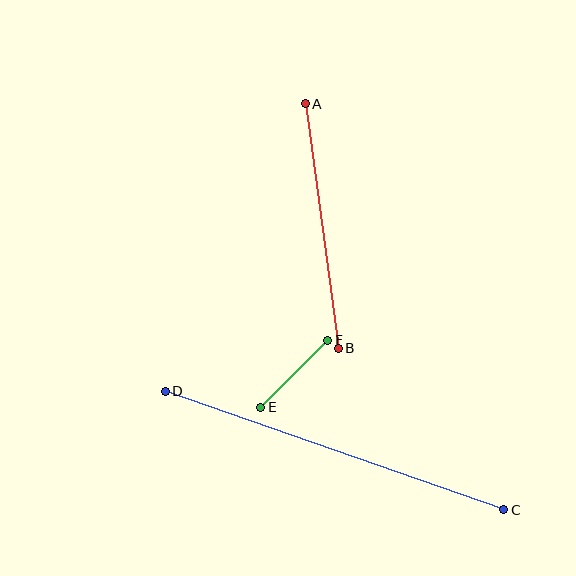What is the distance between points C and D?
The distance is approximately 358 pixels.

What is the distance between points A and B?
The distance is approximately 247 pixels.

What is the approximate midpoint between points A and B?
The midpoint is at approximately (322, 226) pixels.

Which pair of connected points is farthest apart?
Points C and D are farthest apart.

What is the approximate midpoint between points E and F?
The midpoint is at approximately (294, 374) pixels.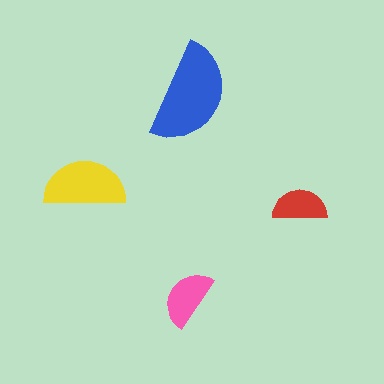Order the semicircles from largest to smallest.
the blue one, the yellow one, the pink one, the red one.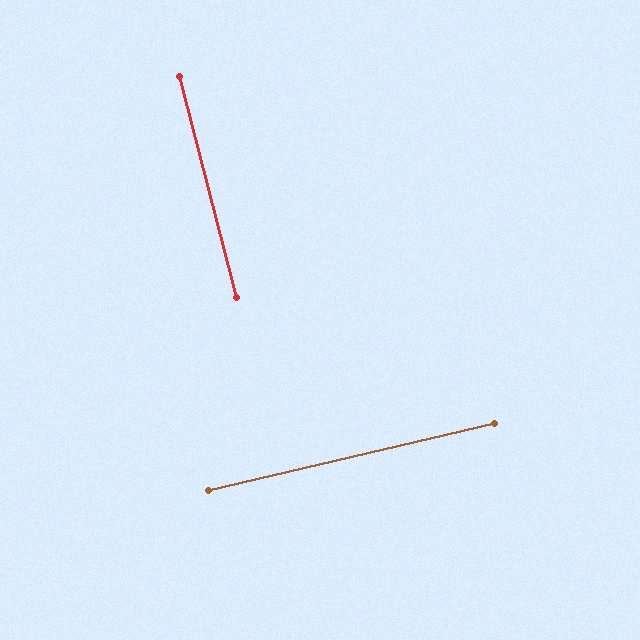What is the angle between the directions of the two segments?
Approximately 89 degrees.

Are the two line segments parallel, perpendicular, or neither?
Perpendicular — they meet at approximately 89°.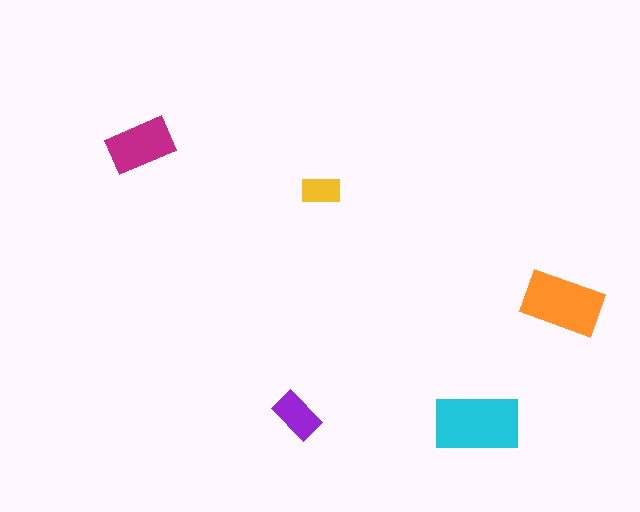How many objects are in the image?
There are 5 objects in the image.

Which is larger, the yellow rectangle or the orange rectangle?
The orange one.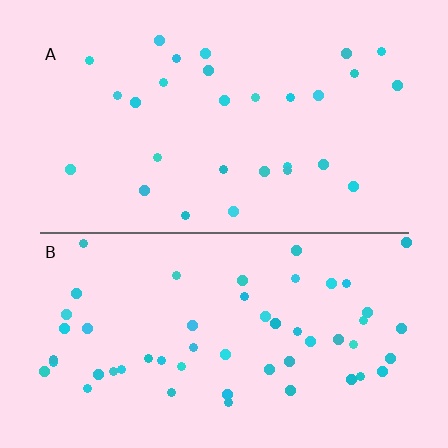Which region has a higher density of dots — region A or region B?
B (the bottom).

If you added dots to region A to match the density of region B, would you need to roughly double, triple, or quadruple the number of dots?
Approximately double.